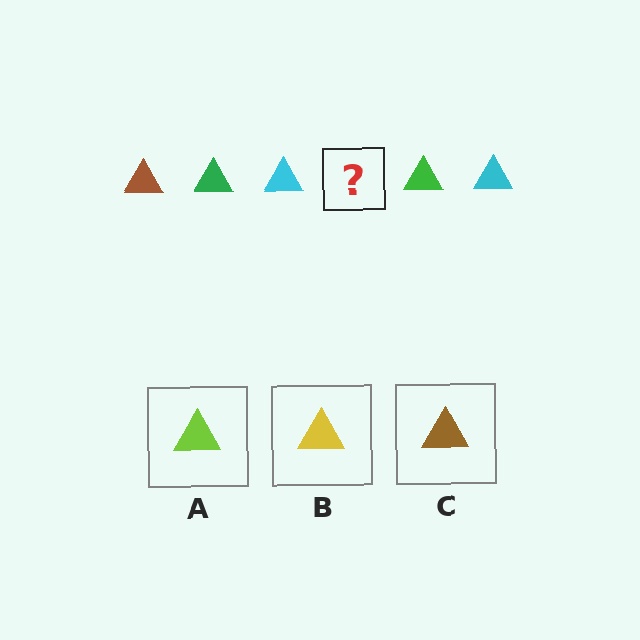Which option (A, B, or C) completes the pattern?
C.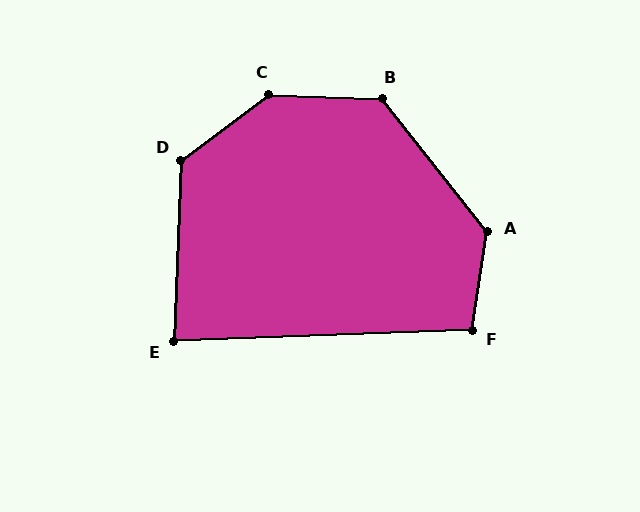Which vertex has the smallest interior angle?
E, at approximately 86 degrees.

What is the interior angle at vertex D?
Approximately 129 degrees (obtuse).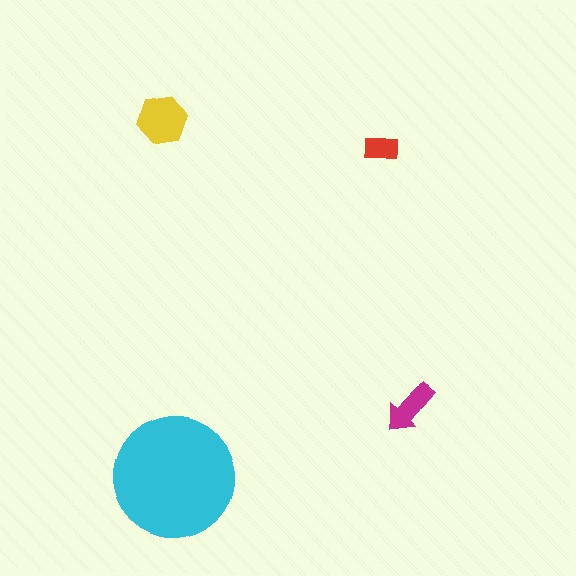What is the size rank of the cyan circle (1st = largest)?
1st.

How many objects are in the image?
There are 4 objects in the image.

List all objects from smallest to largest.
The red rectangle, the magenta arrow, the yellow hexagon, the cyan circle.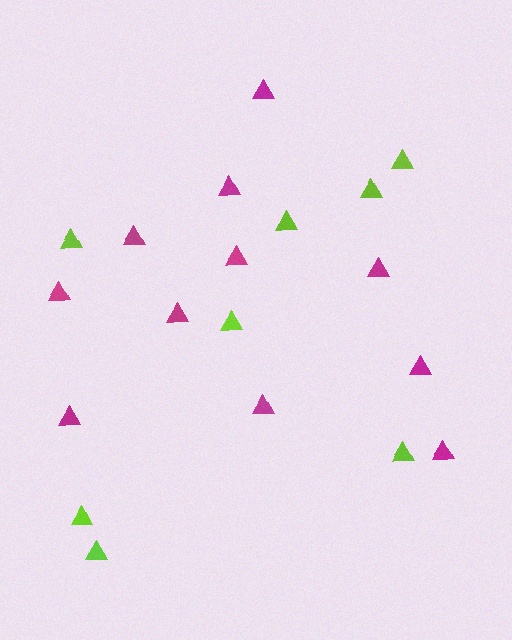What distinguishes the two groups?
There are 2 groups: one group of lime triangles (8) and one group of magenta triangles (11).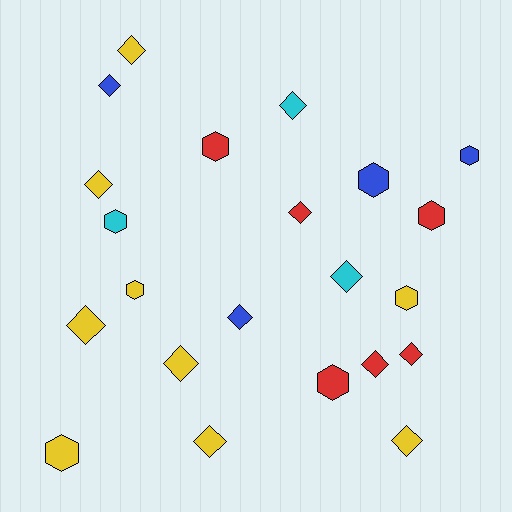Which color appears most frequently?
Yellow, with 9 objects.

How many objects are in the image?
There are 22 objects.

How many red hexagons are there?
There are 3 red hexagons.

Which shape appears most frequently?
Diamond, with 13 objects.